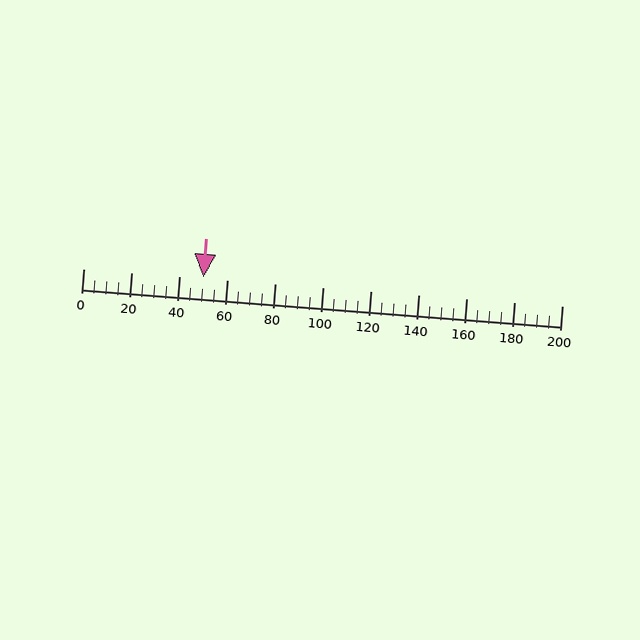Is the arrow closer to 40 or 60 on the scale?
The arrow is closer to 60.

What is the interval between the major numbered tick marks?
The major tick marks are spaced 20 units apart.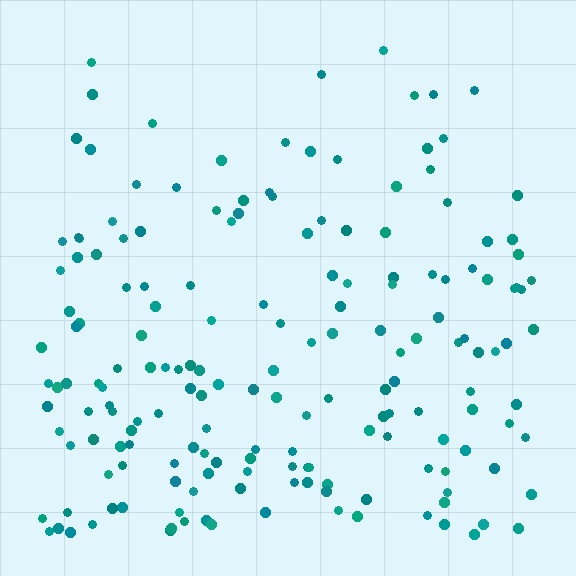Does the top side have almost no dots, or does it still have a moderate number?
Still a moderate number, just noticeably fewer than the bottom.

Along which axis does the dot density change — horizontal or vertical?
Vertical.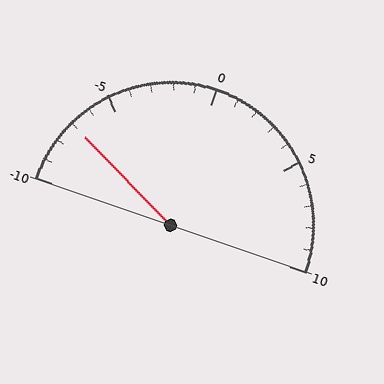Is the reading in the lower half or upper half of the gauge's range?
The reading is in the lower half of the range (-10 to 10).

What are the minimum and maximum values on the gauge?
The gauge ranges from -10 to 10.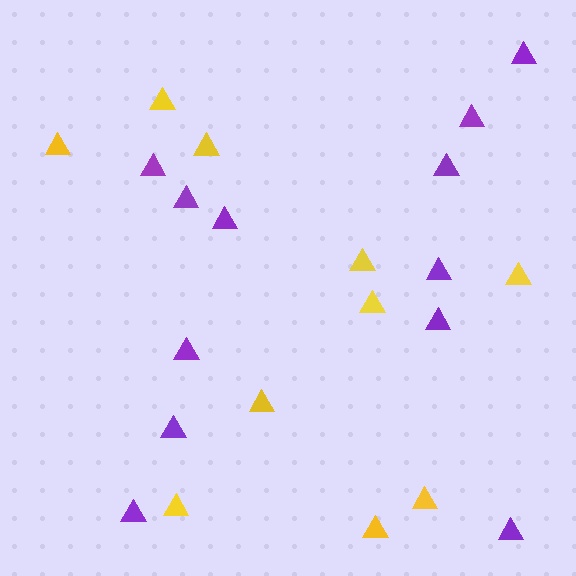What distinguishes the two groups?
There are 2 groups: one group of yellow triangles (10) and one group of purple triangles (12).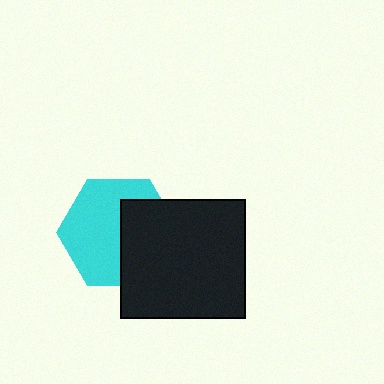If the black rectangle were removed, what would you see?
You would see the complete cyan hexagon.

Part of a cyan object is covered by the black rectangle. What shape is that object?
It is a hexagon.